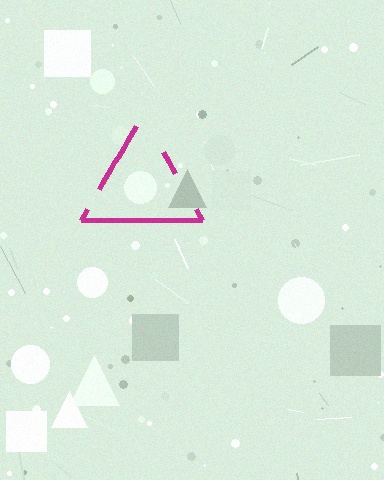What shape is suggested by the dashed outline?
The dashed outline suggests a triangle.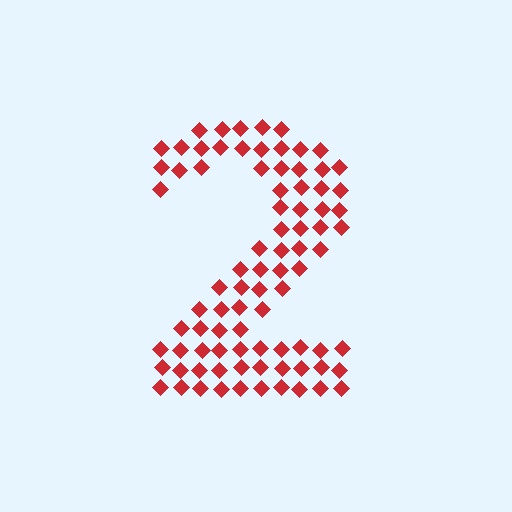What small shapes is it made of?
It is made of small diamonds.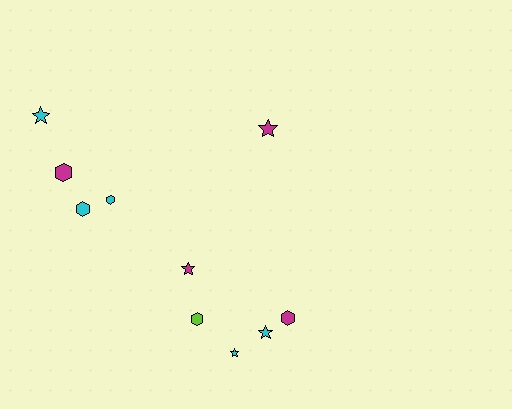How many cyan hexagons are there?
There are 2 cyan hexagons.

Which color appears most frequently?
Cyan, with 5 objects.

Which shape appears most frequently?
Hexagon, with 5 objects.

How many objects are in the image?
There are 10 objects.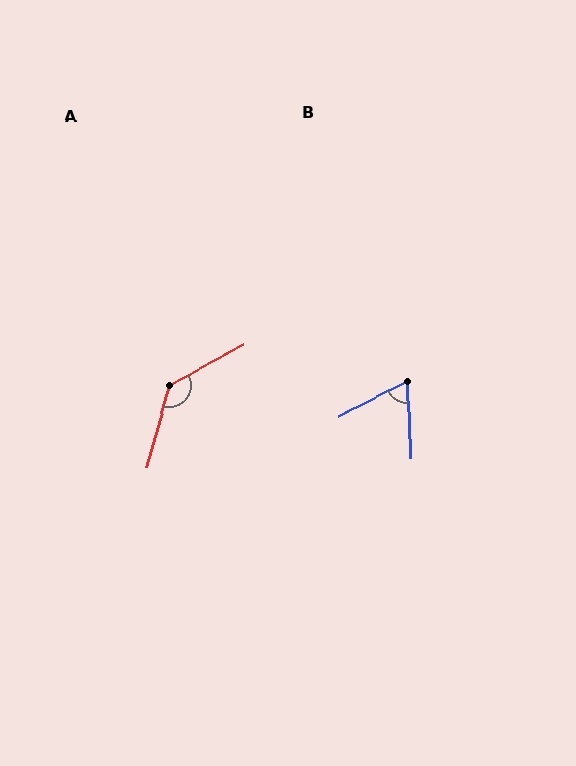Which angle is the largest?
A, at approximately 134 degrees.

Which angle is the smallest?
B, at approximately 65 degrees.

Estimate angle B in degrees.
Approximately 65 degrees.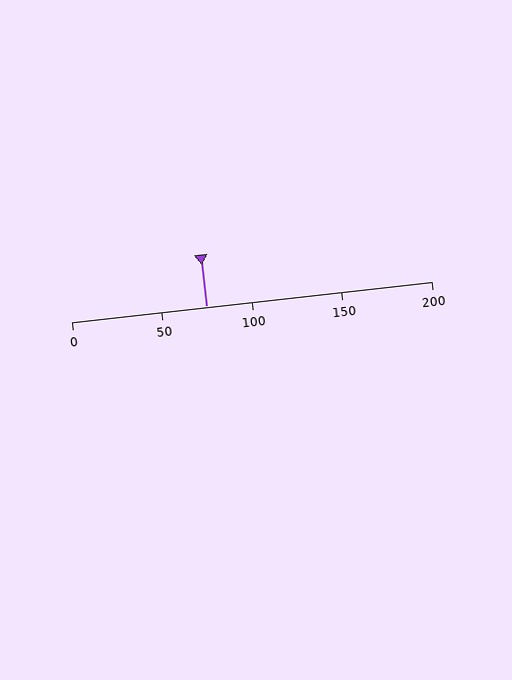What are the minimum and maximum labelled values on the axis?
The axis runs from 0 to 200.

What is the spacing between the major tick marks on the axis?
The major ticks are spaced 50 apart.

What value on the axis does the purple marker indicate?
The marker indicates approximately 75.